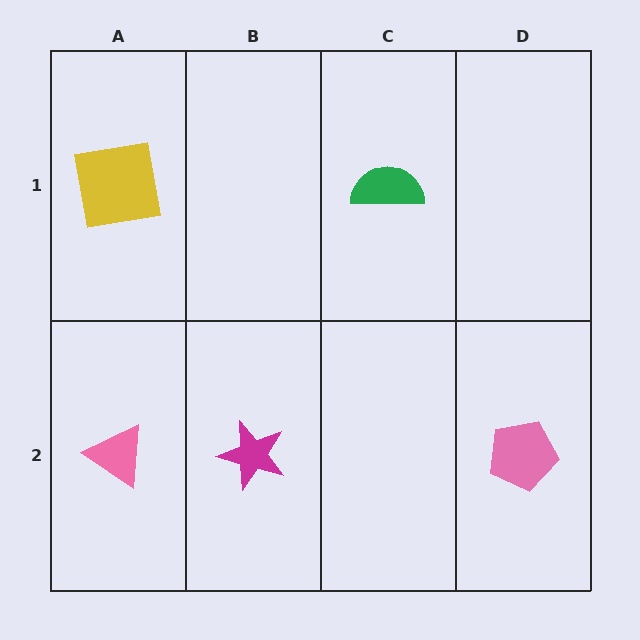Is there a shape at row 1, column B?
No, that cell is empty.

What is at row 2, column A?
A pink triangle.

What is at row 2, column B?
A magenta star.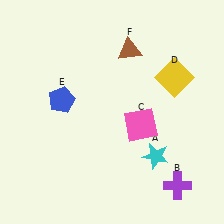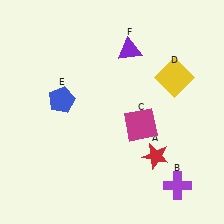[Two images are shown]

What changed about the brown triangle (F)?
In Image 1, F is brown. In Image 2, it changed to purple.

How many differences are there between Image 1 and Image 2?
There are 3 differences between the two images.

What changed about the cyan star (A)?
In Image 1, A is cyan. In Image 2, it changed to red.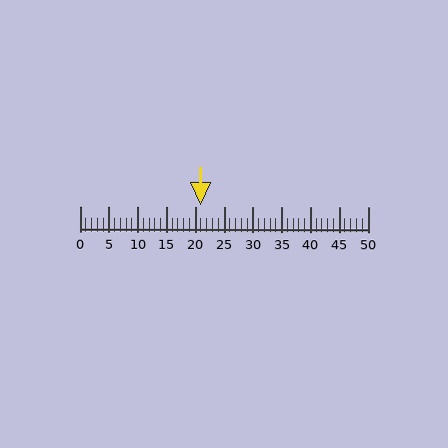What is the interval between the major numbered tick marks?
The major tick marks are spaced 5 units apart.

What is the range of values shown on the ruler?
The ruler shows values from 0 to 50.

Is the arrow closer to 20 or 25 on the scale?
The arrow is closer to 20.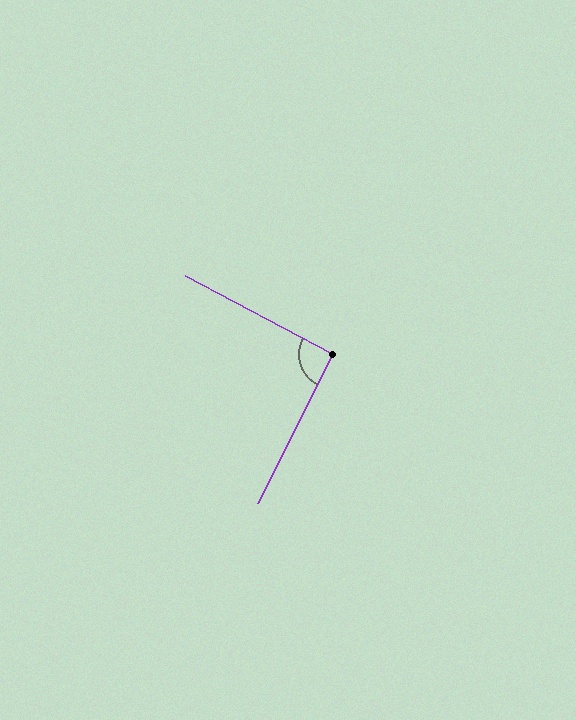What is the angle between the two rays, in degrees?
Approximately 91 degrees.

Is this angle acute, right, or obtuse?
It is approximately a right angle.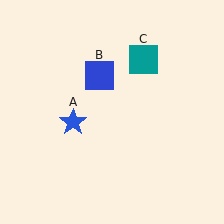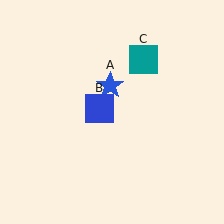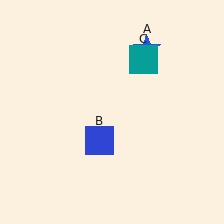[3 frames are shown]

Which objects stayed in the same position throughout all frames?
Teal square (object C) remained stationary.